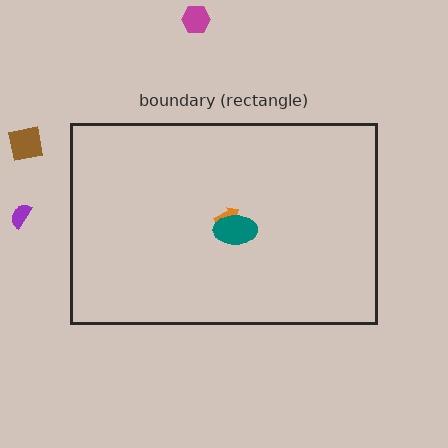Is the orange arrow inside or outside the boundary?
Inside.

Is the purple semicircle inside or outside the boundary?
Outside.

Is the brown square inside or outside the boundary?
Outside.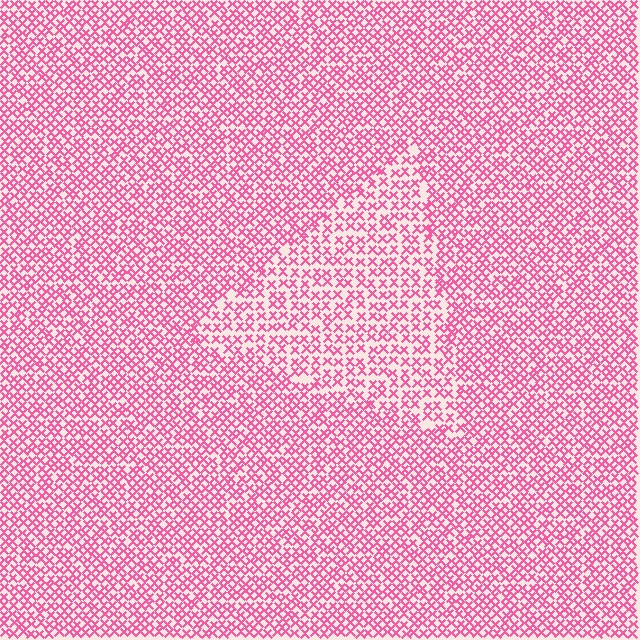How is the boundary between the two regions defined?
The boundary is defined by a change in element density (approximately 1.5x ratio). All elements are the same color, size, and shape.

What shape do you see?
I see a triangle.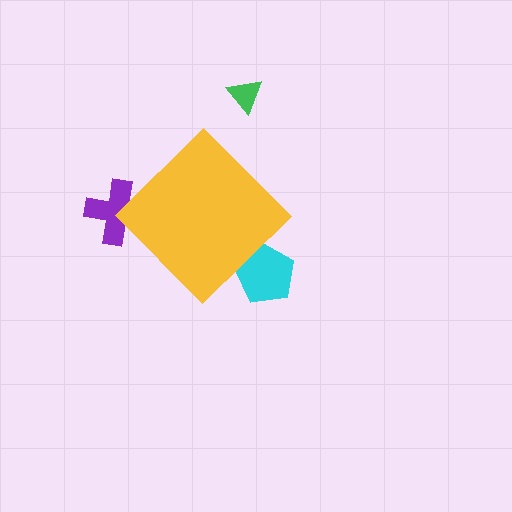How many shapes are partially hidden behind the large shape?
2 shapes are partially hidden.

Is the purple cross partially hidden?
Yes, the purple cross is partially hidden behind the yellow diamond.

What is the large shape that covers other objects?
A yellow diamond.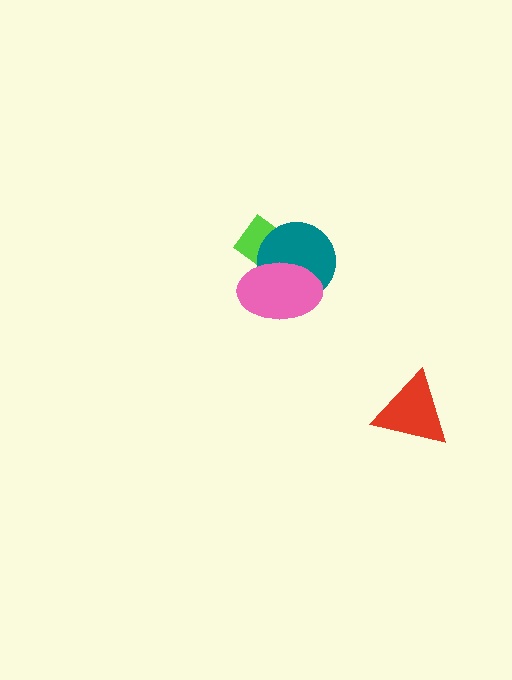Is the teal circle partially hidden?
Yes, it is partially covered by another shape.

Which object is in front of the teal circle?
The pink ellipse is in front of the teal circle.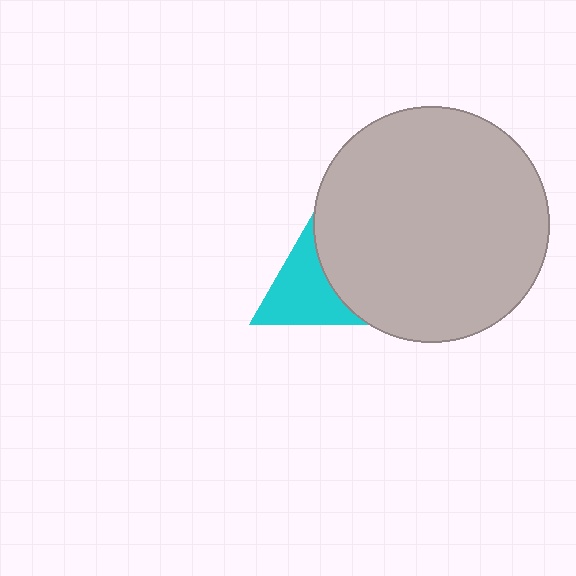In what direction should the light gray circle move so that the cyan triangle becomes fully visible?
The light gray circle should move right. That is the shortest direction to clear the overlap and leave the cyan triangle fully visible.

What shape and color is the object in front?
The object in front is a light gray circle.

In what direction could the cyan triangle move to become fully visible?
The cyan triangle could move left. That would shift it out from behind the light gray circle entirely.